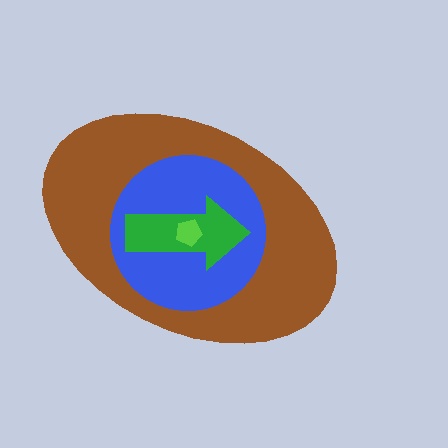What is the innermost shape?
The lime pentagon.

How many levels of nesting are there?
4.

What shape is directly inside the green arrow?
The lime pentagon.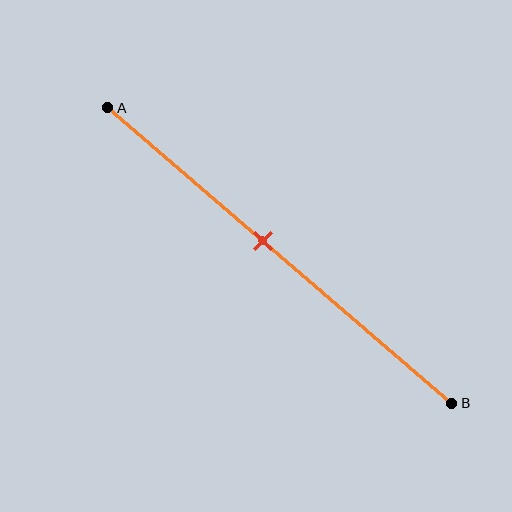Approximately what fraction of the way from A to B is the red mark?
The red mark is approximately 45% of the way from A to B.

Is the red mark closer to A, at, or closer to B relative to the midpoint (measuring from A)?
The red mark is closer to point A than the midpoint of segment AB.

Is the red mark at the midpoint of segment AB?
No, the mark is at about 45% from A, not at the 50% midpoint.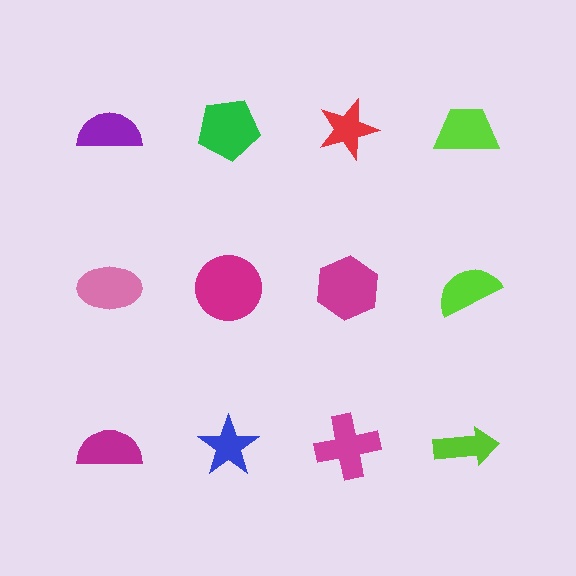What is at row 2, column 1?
A pink ellipse.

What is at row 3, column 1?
A magenta semicircle.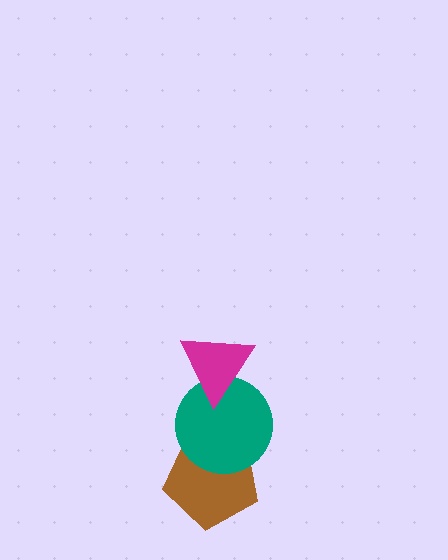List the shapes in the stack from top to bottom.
From top to bottom: the magenta triangle, the teal circle, the brown pentagon.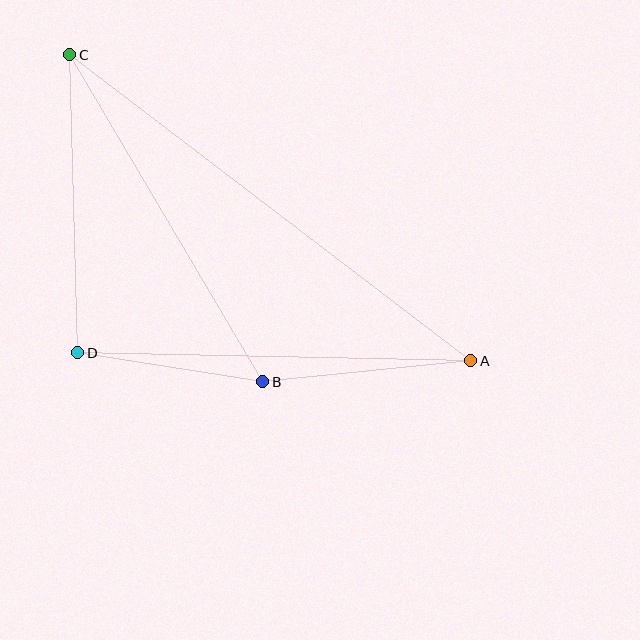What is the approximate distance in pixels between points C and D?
The distance between C and D is approximately 298 pixels.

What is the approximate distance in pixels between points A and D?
The distance between A and D is approximately 393 pixels.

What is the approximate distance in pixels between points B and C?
The distance between B and C is approximately 379 pixels.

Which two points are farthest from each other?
Points A and C are farthest from each other.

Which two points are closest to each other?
Points B and D are closest to each other.